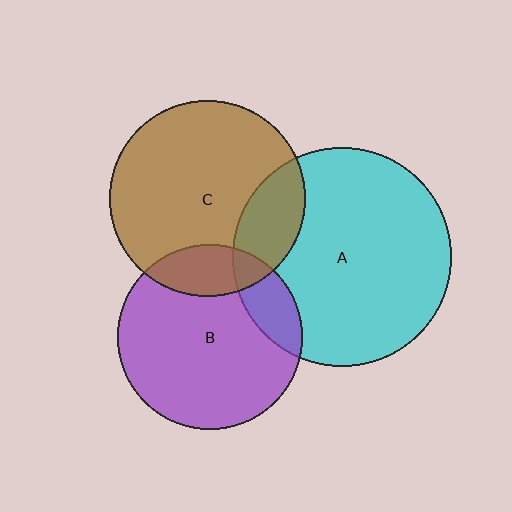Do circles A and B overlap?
Yes.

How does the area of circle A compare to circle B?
Approximately 1.4 times.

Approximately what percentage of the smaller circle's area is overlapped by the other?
Approximately 15%.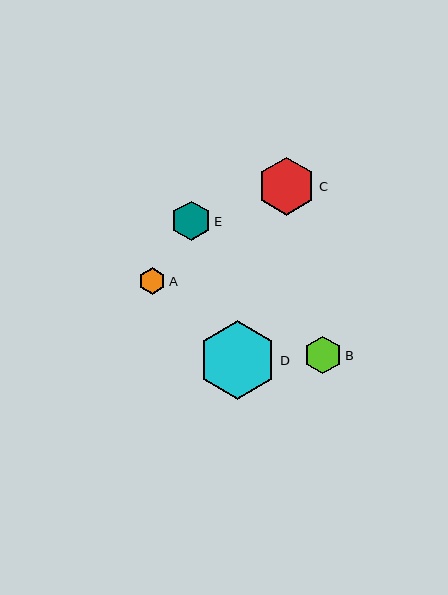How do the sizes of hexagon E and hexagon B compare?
Hexagon E and hexagon B are approximately the same size.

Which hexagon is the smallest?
Hexagon A is the smallest with a size of approximately 27 pixels.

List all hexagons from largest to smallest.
From largest to smallest: D, C, E, B, A.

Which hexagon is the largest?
Hexagon D is the largest with a size of approximately 79 pixels.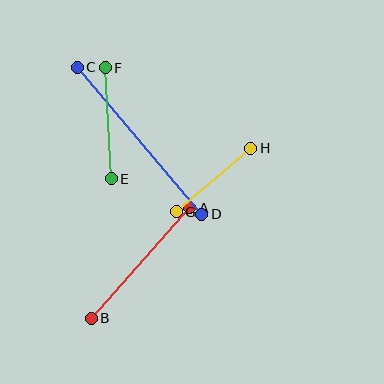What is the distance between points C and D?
The distance is approximately 193 pixels.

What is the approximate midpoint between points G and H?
The midpoint is at approximately (213, 180) pixels.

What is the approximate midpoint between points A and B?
The midpoint is at approximately (141, 263) pixels.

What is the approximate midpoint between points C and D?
The midpoint is at approximately (140, 141) pixels.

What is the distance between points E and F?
The distance is approximately 111 pixels.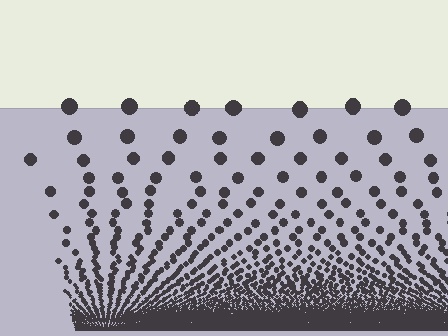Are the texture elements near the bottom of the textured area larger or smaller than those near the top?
Smaller. The gradient is inverted — elements near the bottom are smaller and denser.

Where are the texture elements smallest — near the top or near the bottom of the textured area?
Near the bottom.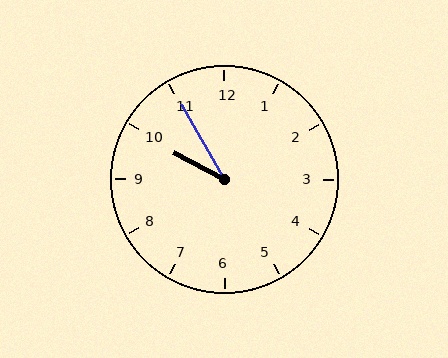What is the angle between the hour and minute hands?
Approximately 32 degrees.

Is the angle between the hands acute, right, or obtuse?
It is acute.